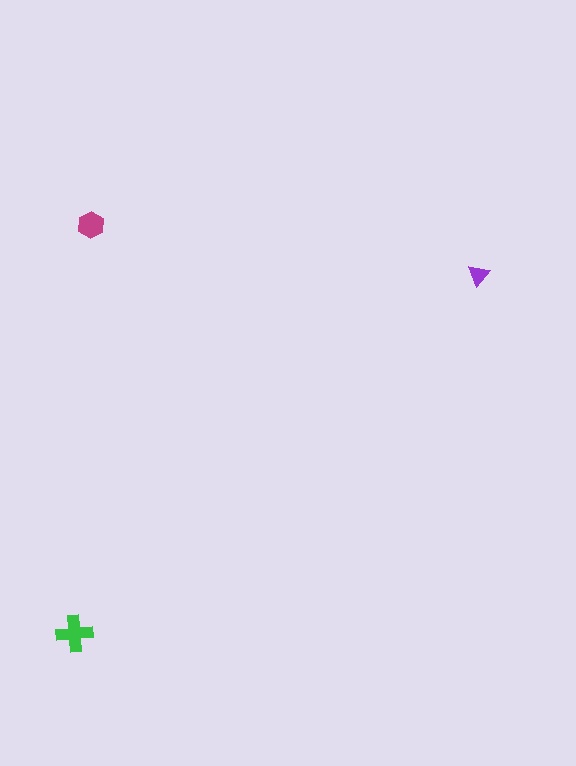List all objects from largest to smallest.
The green cross, the magenta hexagon, the purple triangle.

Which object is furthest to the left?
The green cross is leftmost.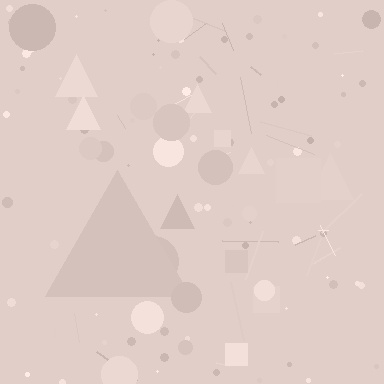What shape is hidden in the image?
A triangle is hidden in the image.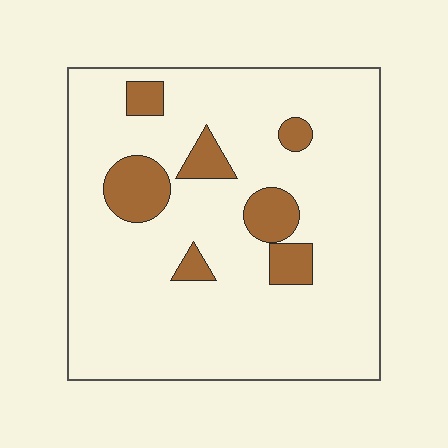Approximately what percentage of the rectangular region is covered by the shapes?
Approximately 15%.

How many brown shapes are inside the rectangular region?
7.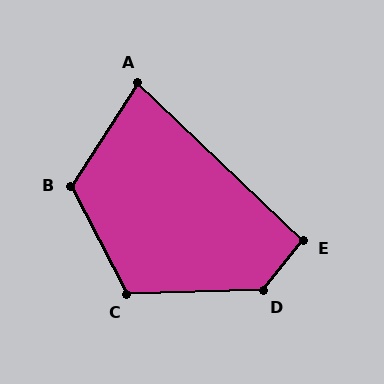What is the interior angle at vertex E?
Approximately 95 degrees (approximately right).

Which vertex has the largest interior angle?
D, at approximately 130 degrees.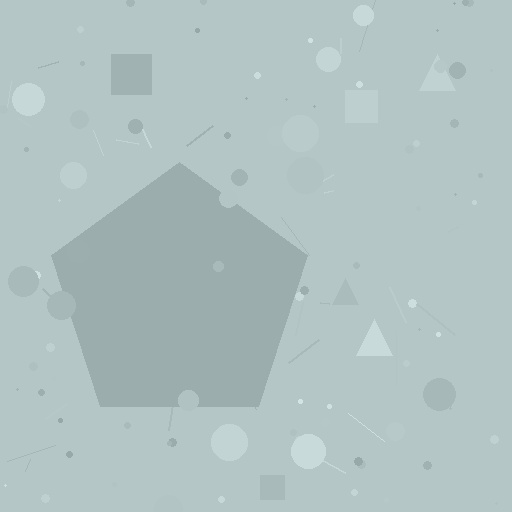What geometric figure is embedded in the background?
A pentagon is embedded in the background.